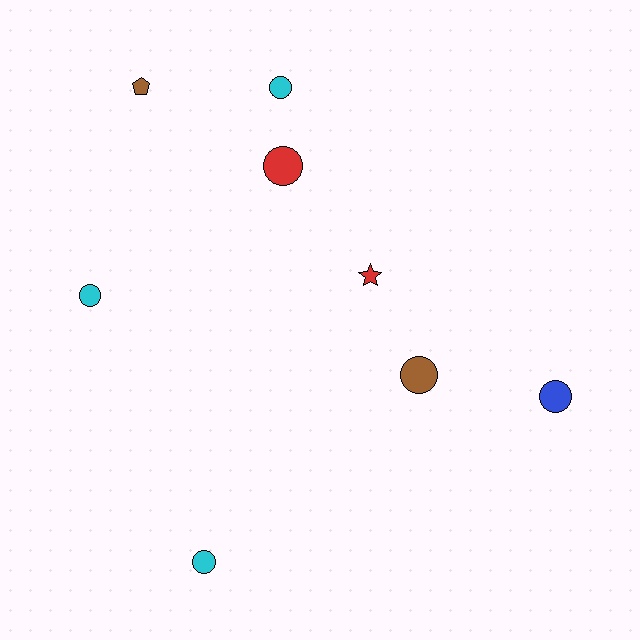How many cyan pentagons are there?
There are no cyan pentagons.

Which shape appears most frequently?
Circle, with 6 objects.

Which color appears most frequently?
Cyan, with 3 objects.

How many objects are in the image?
There are 8 objects.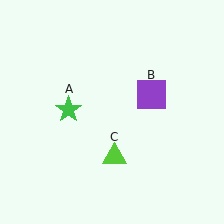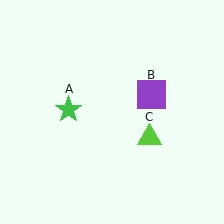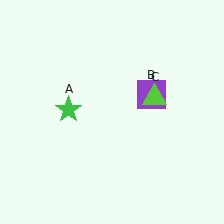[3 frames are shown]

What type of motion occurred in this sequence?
The lime triangle (object C) rotated counterclockwise around the center of the scene.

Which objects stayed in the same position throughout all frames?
Green star (object A) and purple square (object B) remained stationary.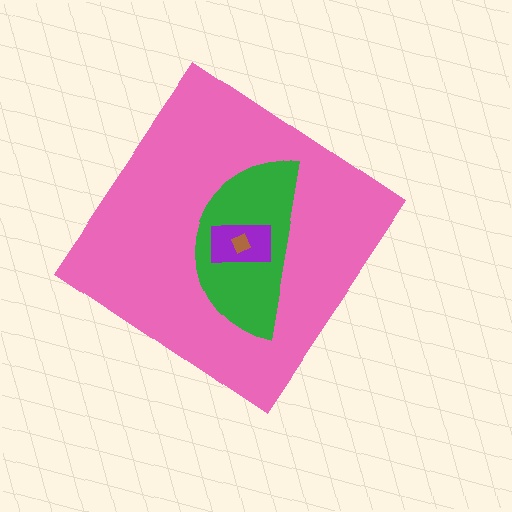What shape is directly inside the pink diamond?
The green semicircle.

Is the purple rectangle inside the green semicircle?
Yes.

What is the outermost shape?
The pink diamond.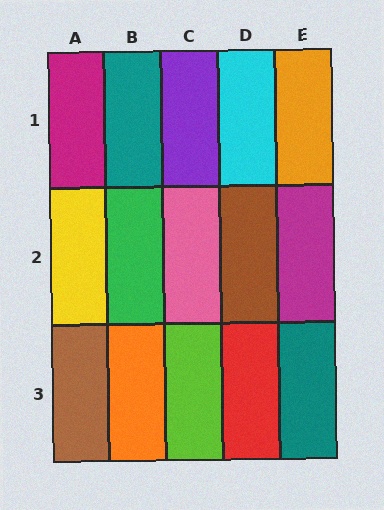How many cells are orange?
2 cells are orange.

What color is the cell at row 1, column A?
Magenta.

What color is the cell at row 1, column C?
Purple.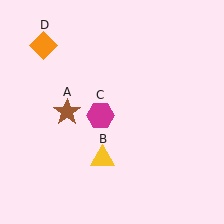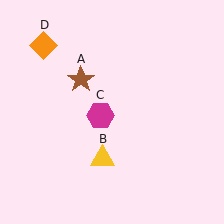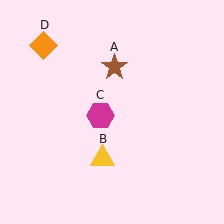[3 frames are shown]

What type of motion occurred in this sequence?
The brown star (object A) rotated clockwise around the center of the scene.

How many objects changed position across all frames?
1 object changed position: brown star (object A).